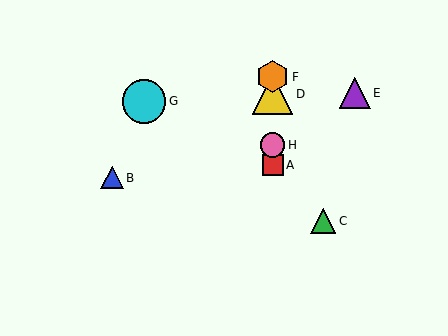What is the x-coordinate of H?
Object H is at x≈273.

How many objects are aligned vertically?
4 objects (A, D, F, H) are aligned vertically.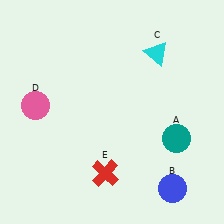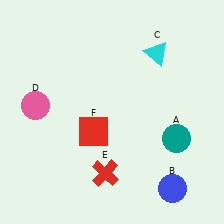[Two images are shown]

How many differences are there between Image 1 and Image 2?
There is 1 difference between the two images.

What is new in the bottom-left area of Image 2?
A red square (F) was added in the bottom-left area of Image 2.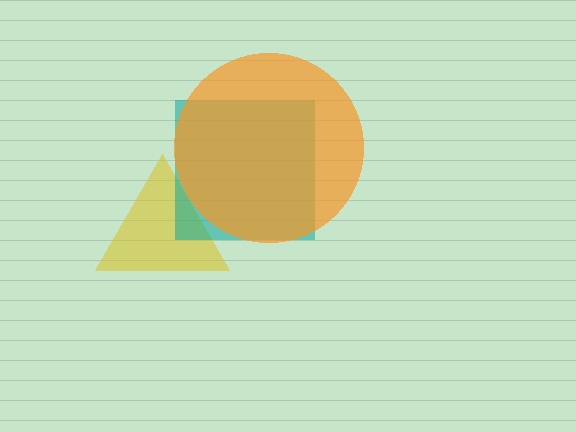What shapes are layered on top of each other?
The layered shapes are: a yellow triangle, a teal square, an orange circle.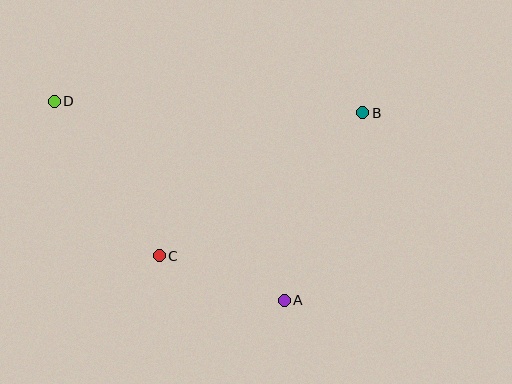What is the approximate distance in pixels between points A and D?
The distance between A and D is approximately 304 pixels.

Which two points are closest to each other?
Points A and C are closest to each other.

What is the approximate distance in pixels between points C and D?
The distance between C and D is approximately 187 pixels.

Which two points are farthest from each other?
Points B and D are farthest from each other.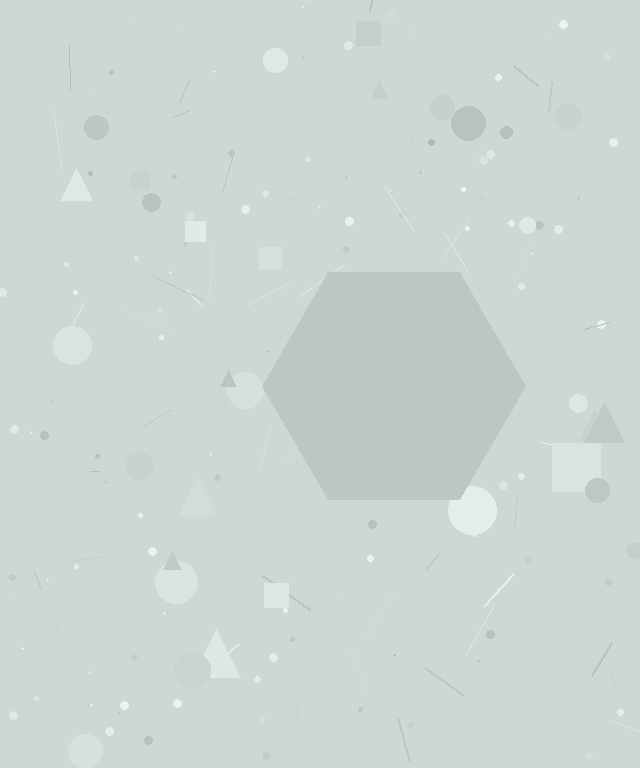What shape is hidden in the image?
A hexagon is hidden in the image.